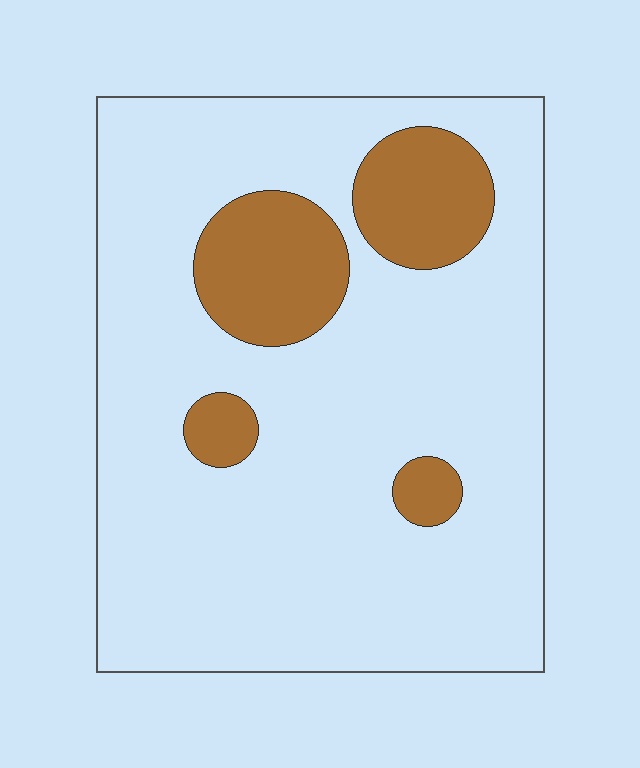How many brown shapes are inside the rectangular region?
4.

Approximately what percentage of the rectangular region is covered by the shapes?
Approximately 15%.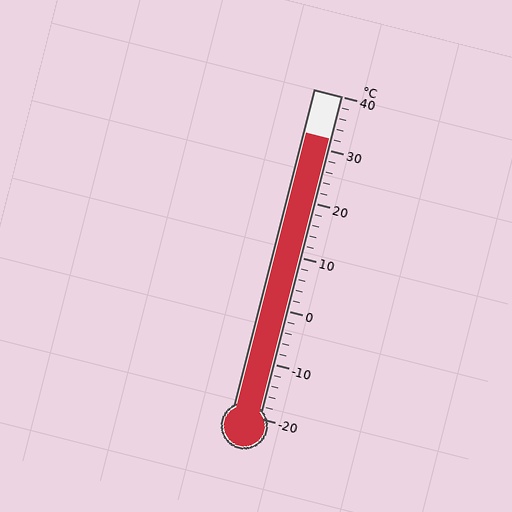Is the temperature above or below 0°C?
The temperature is above 0°C.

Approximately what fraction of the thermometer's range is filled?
The thermometer is filled to approximately 85% of its range.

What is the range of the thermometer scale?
The thermometer scale ranges from -20°C to 40°C.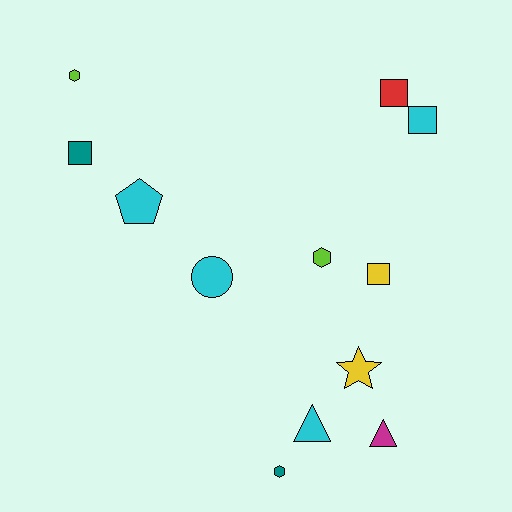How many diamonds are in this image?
There are no diamonds.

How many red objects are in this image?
There is 1 red object.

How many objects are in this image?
There are 12 objects.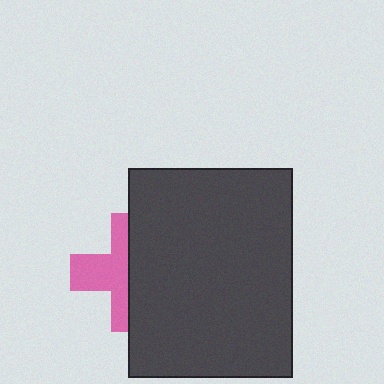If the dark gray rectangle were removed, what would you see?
You would see the complete pink cross.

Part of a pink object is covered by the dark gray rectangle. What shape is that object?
It is a cross.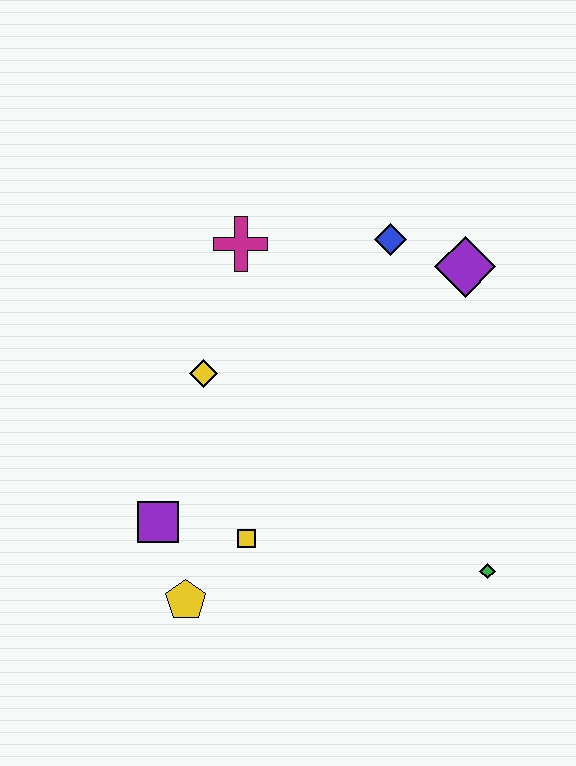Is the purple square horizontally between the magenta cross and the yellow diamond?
No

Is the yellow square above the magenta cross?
No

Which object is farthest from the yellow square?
The purple diamond is farthest from the yellow square.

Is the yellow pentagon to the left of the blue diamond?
Yes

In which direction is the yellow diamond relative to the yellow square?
The yellow diamond is above the yellow square.